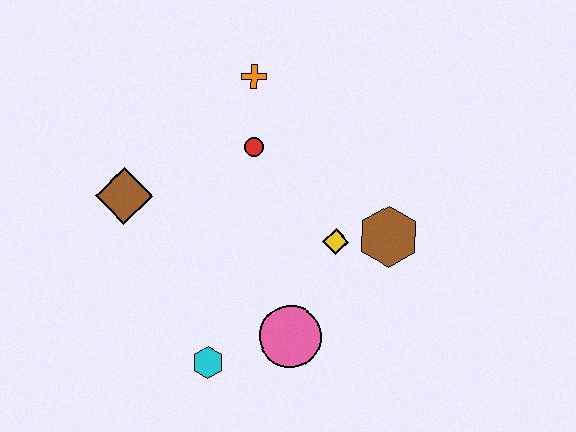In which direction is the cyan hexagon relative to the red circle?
The cyan hexagon is below the red circle.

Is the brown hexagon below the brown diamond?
Yes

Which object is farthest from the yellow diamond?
The brown diamond is farthest from the yellow diamond.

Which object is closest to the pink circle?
The cyan hexagon is closest to the pink circle.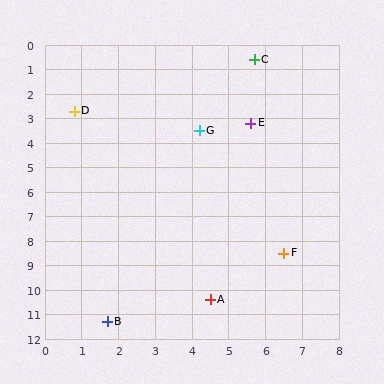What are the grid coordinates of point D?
Point D is at approximately (0.8, 2.7).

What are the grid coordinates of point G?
Point G is at approximately (4.2, 3.5).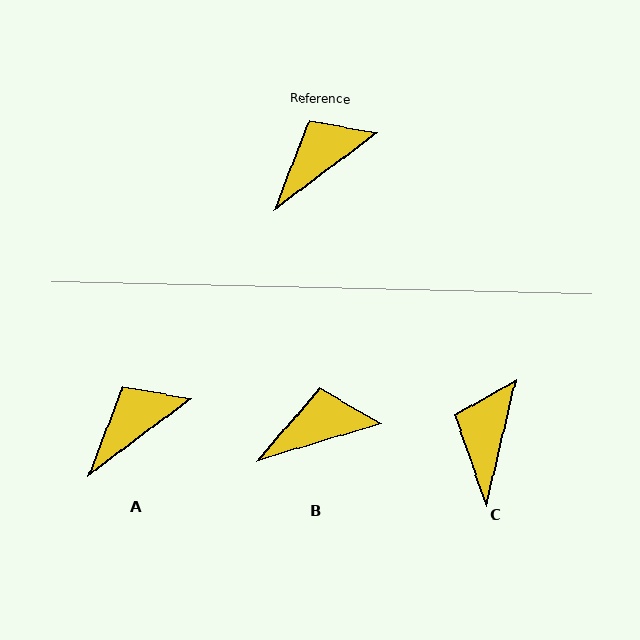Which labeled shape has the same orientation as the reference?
A.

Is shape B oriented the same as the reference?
No, it is off by about 20 degrees.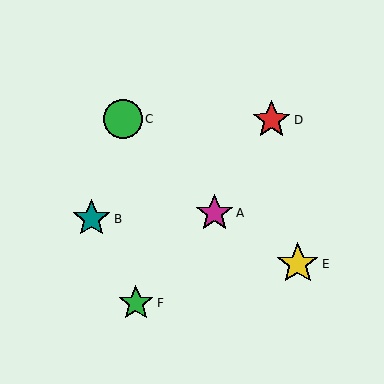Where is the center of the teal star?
The center of the teal star is at (92, 219).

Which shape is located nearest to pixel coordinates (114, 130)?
The green circle (labeled C) at (123, 119) is nearest to that location.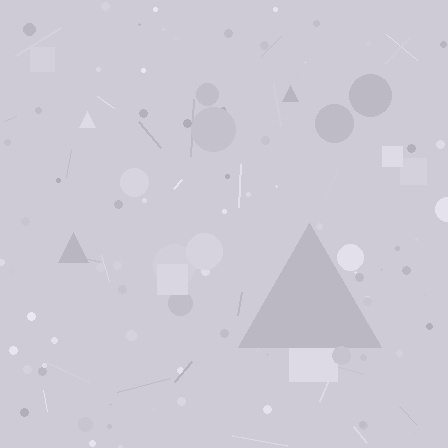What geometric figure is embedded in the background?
A triangle is embedded in the background.